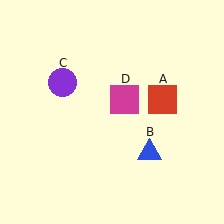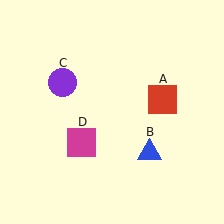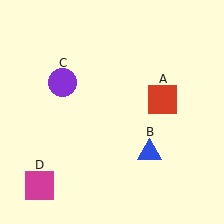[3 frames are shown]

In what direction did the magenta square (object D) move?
The magenta square (object D) moved down and to the left.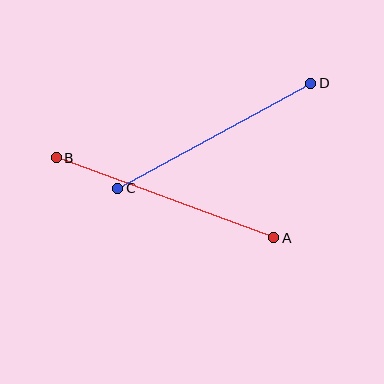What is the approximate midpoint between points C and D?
The midpoint is at approximately (214, 136) pixels.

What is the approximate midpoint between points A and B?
The midpoint is at approximately (165, 198) pixels.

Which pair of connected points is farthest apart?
Points A and B are farthest apart.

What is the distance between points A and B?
The distance is approximately 232 pixels.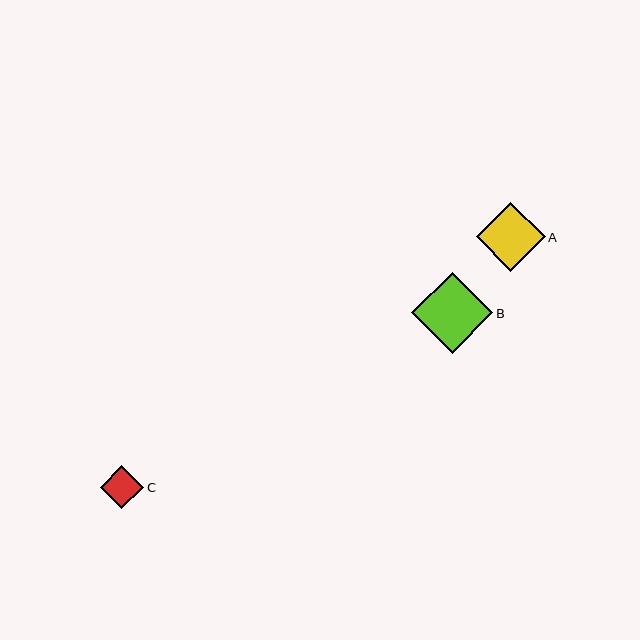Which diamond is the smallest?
Diamond C is the smallest with a size of approximately 44 pixels.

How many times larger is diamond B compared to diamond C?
Diamond B is approximately 1.8 times the size of diamond C.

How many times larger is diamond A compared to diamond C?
Diamond A is approximately 1.6 times the size of diamond C.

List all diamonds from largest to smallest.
From largest to smallest: B, A, C.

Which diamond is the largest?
Diamond B is the largest with a size of approximately 81 pixels.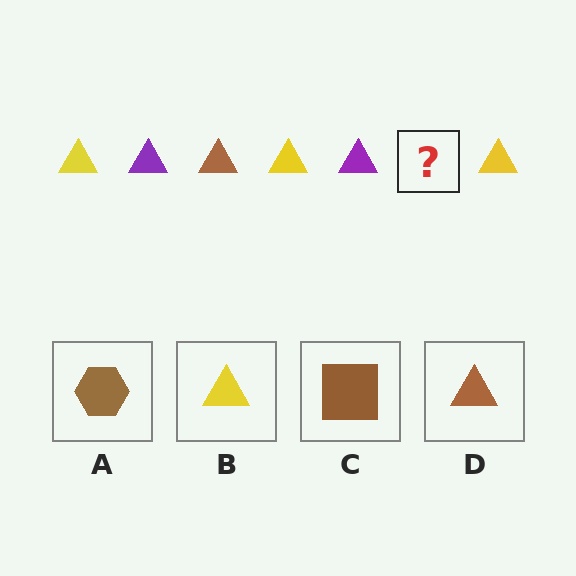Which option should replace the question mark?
Option D.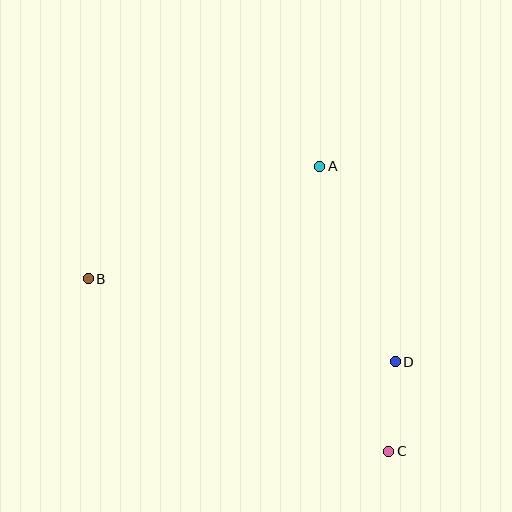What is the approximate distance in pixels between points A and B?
The distance between A and B is approximately 258 pixels.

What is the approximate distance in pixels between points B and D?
The distance between B and D is approximately 318 pixels.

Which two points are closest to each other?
Points C and D are closest to each other.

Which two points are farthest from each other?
Points B and C are farthest from each other.